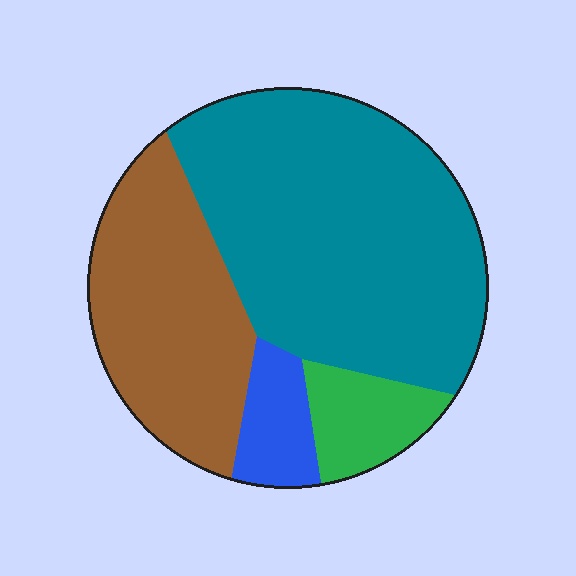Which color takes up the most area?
Teal, at roughly 55%.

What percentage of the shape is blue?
Blue covers around 10% of the shape.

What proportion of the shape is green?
Green covers roughly 10% of the shape.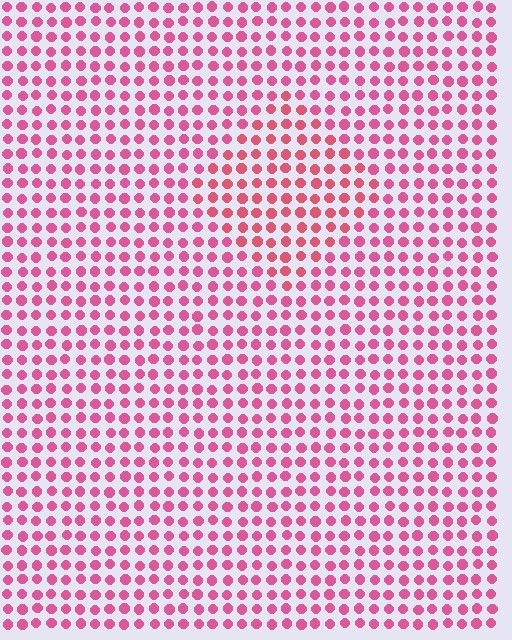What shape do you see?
I see a diamond.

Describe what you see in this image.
The image is filled with small pink elements in a uniform arrangement. A diamond-shaped region is visible where the elements are tinted to a slightly different hue, forming a subtle color boundary.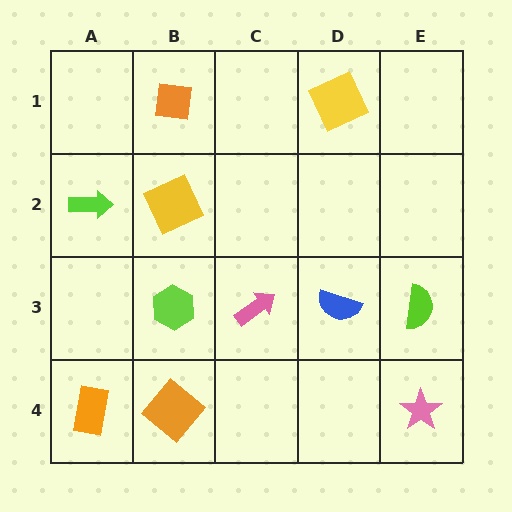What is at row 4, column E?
A pink star.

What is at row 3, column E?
A lime semicircle.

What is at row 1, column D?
A yellow square.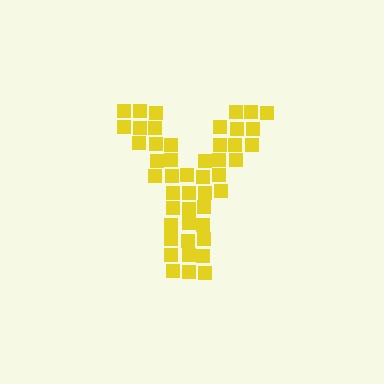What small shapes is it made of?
It is made of small squares.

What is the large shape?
The large shape is the letter Y.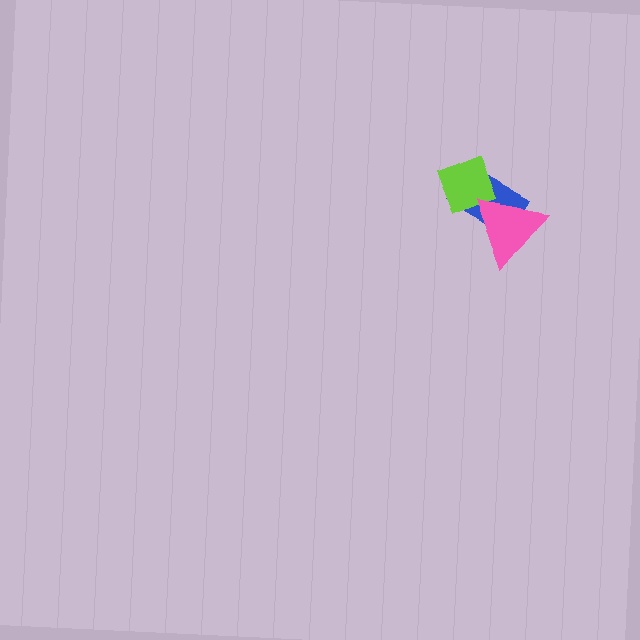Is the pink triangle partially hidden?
No, no other shape covers it.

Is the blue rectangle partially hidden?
Yes, it is partially covered by another shape.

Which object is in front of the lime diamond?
The pink triangle is in front of the lime diamond.